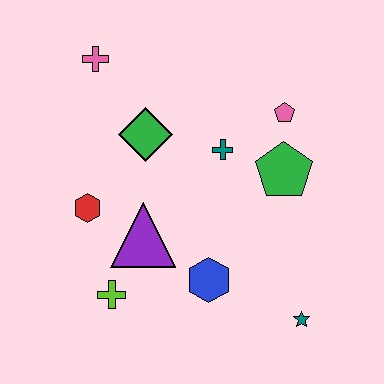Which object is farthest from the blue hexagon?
The pink cross is farthest from the blue hexagon.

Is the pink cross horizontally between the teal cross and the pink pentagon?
No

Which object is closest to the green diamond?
The teal cross is closest to the green diamond.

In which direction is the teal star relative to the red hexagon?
The teal star is to the right of the red hexagon.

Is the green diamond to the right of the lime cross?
Yes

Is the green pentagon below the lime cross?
No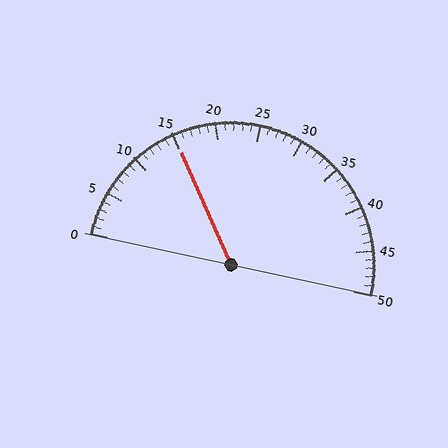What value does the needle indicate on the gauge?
The needle indicates approximately 15.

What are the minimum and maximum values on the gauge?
The gauge ranges from 0 to 50.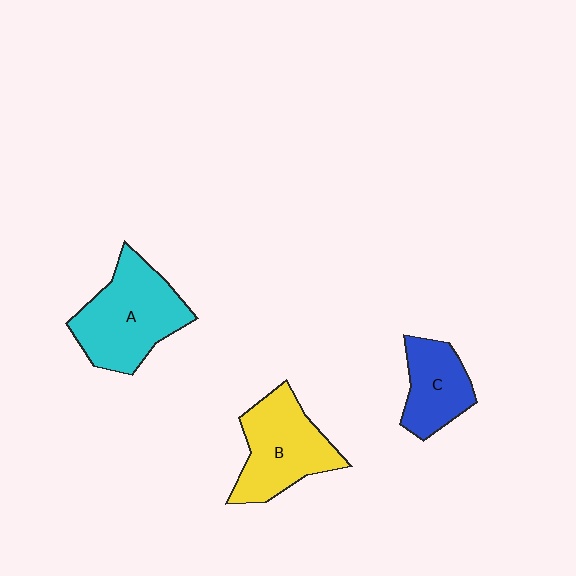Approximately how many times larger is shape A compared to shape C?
Approximately 1.7 times.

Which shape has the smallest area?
Shape C (blue).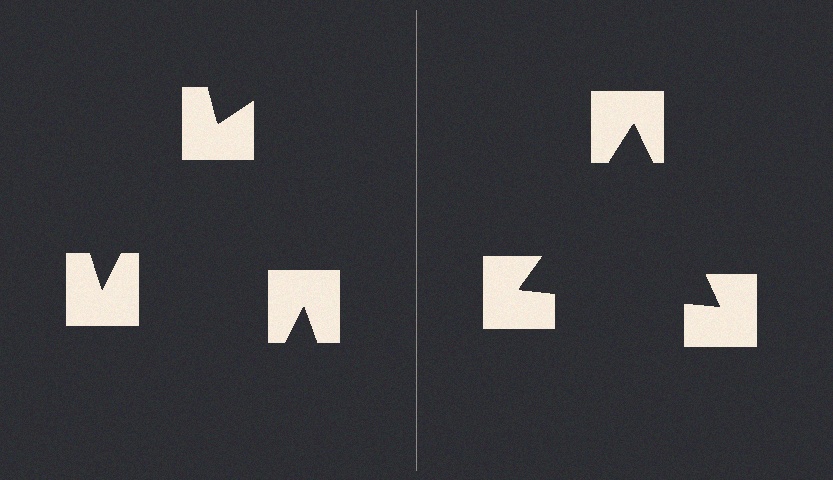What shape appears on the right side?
An illusory triangle.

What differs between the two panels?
The notched squares are positioned identically on both sides; only the wedge orientations differ. On the right they align to a triangle; on the left they are misaligned.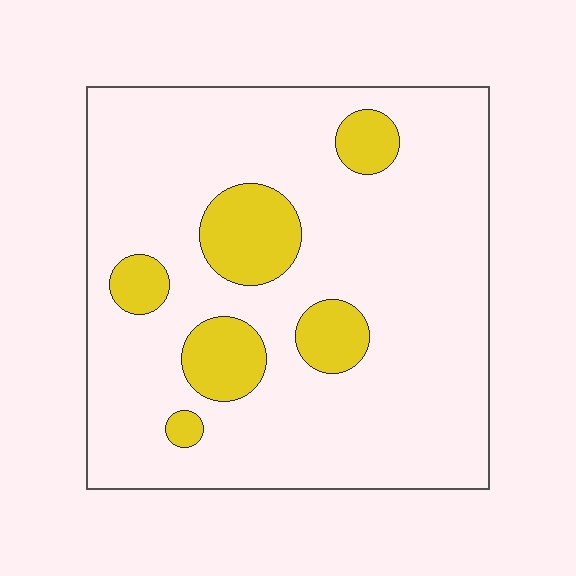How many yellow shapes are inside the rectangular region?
6.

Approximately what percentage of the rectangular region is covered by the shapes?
Approximately 15%.